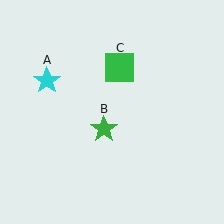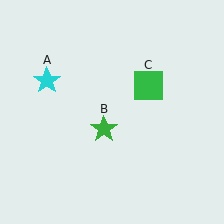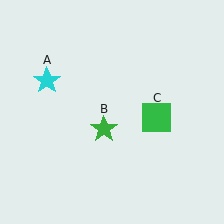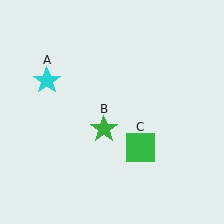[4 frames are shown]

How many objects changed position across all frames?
1 object changed position: green square (object C).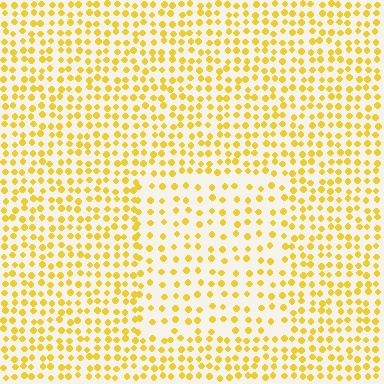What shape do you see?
I see a rectangle.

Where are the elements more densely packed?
The elements are more densely packed outside the rectangle boundary.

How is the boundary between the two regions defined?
The boundary is defined by a change in element density (approximately 1.7x ratio). All elements are the same color, size, and shape.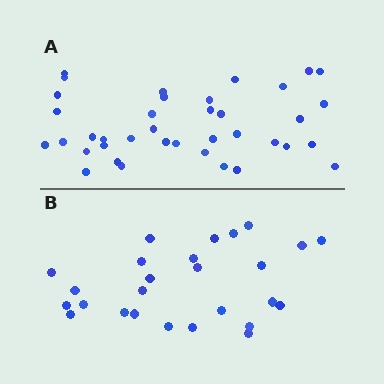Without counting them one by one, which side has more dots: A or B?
Region A (the top region) has more dots.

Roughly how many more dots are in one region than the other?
Region A has roughly 12 or so more dots than region B.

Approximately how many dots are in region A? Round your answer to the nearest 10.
About 40 dots. (The exact count is 38, which rounds to 40.)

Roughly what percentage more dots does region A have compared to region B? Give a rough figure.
About 45% more.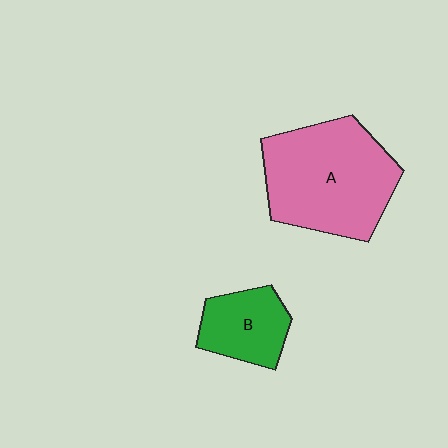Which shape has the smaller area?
Shape B (green).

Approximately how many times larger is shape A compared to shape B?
Approximately 2.2 times.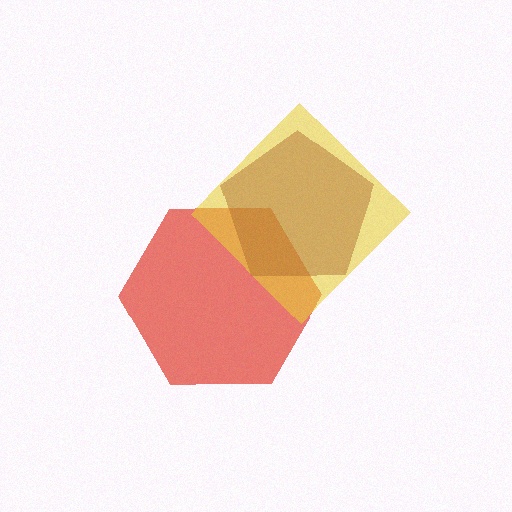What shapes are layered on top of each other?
The layered shapes are: a red hexagon, a yellow diamond, a brown pentagon.